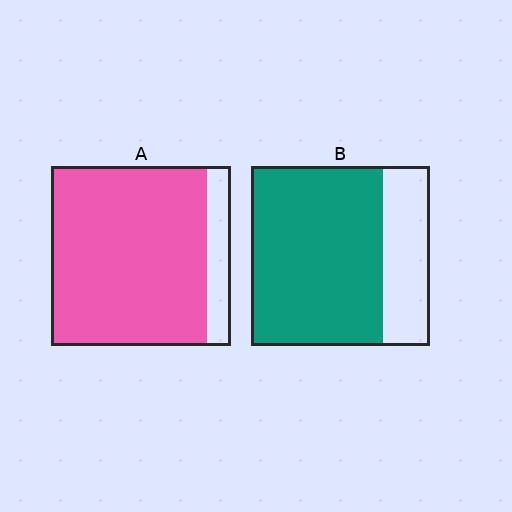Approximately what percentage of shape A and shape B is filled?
A is approximately 85% and B is approximately 75%.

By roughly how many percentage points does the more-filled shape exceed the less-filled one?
By roughly 15 percentage points (A over B).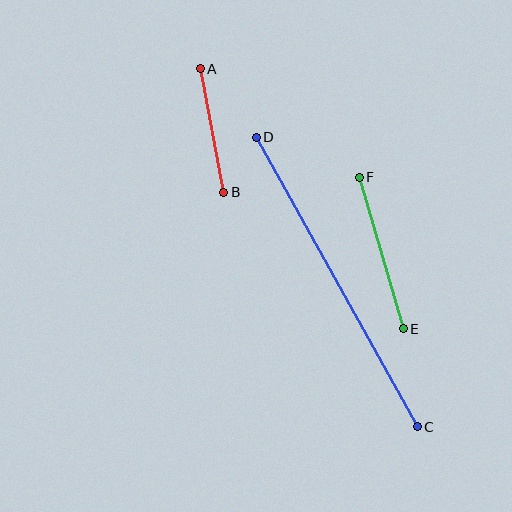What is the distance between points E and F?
The distance is approximately 158 pixels.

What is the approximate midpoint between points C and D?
The midpoint is at approximately (337, 282) pixels.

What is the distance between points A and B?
The distance is approximately 126 pixels.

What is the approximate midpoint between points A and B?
The midpoint is at approximately (212, 131) pixels.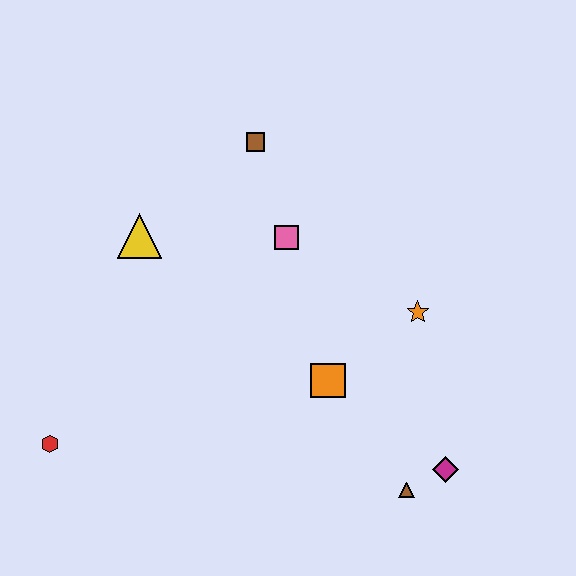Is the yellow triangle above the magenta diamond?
Yes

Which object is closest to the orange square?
The orange star is closest to the orange square.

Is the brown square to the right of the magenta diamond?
No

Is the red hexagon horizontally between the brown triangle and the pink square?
No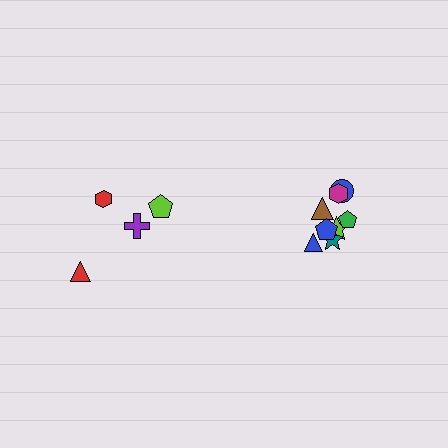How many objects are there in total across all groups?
There are 12 objects.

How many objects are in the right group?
There are 8 objects.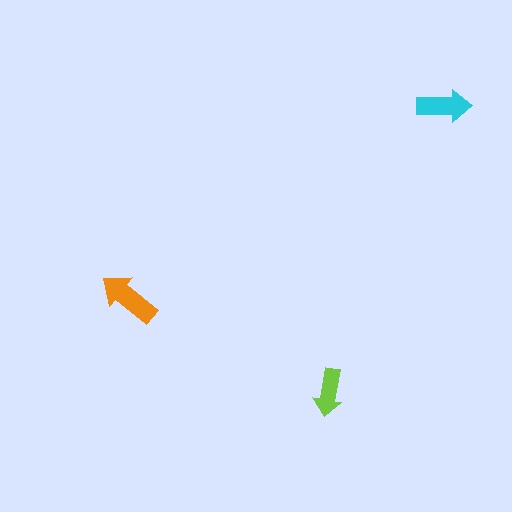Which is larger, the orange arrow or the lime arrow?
The orange one.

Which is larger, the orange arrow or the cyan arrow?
The orange one.